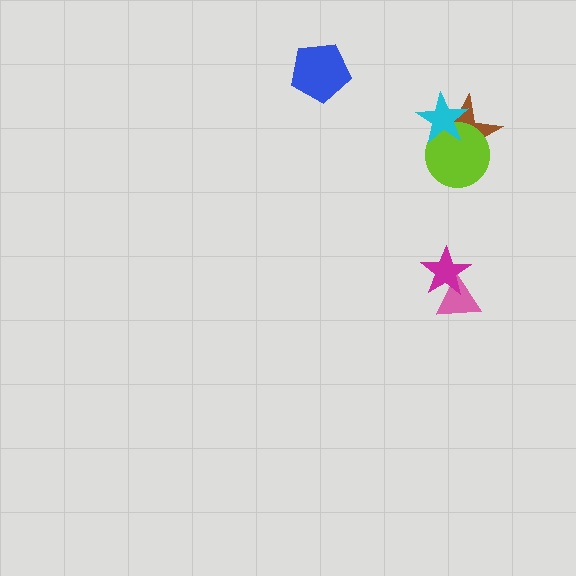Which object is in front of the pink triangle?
The magenta star is in front of the pink triangle.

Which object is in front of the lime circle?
The cyan star is in front of the lime circle.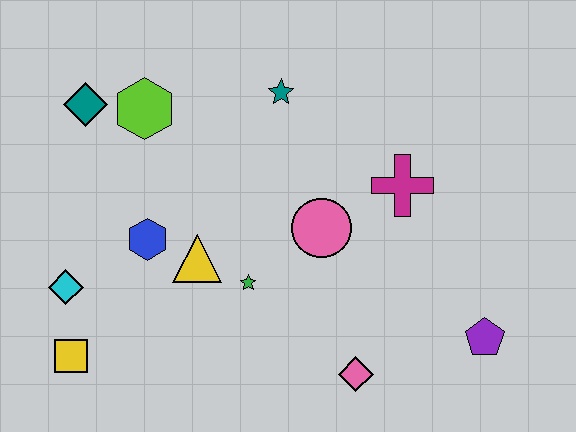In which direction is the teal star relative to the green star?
The teal star is above the green star.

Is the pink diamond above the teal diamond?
No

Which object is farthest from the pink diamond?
The teal diamond is farthest from the pink diamond.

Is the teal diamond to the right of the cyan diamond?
Yes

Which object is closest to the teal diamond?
The lime hexagon is closest to the teal diamond.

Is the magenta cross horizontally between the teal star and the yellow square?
No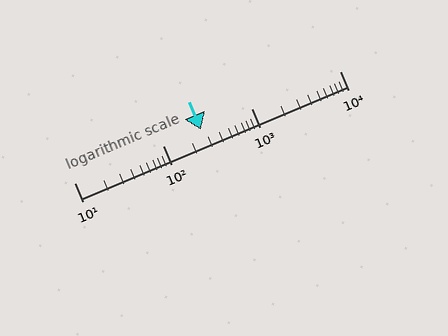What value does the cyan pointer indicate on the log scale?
The pointer indicates approximately 270.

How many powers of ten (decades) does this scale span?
The scale spans 3 decades, from 10 to 10000.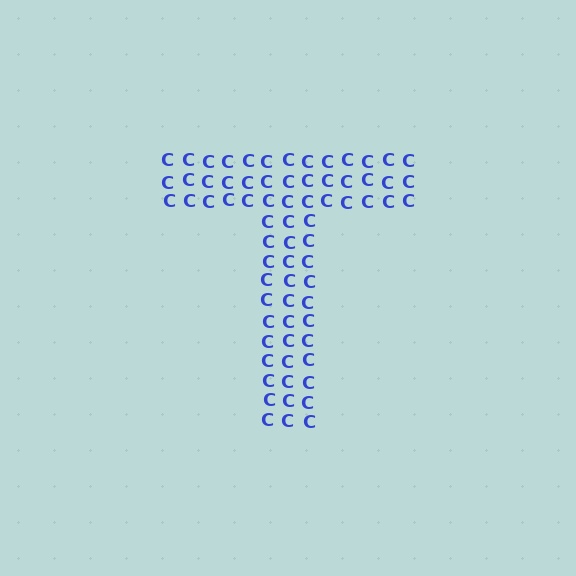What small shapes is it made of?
It is made of small letter C's.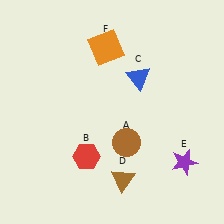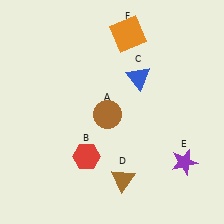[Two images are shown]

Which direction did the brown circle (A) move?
The brown circle (A) moved up.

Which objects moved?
The objects that moved are: the brown circle (A), the orange square (F).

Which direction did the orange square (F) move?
The orange square (F) moved right.